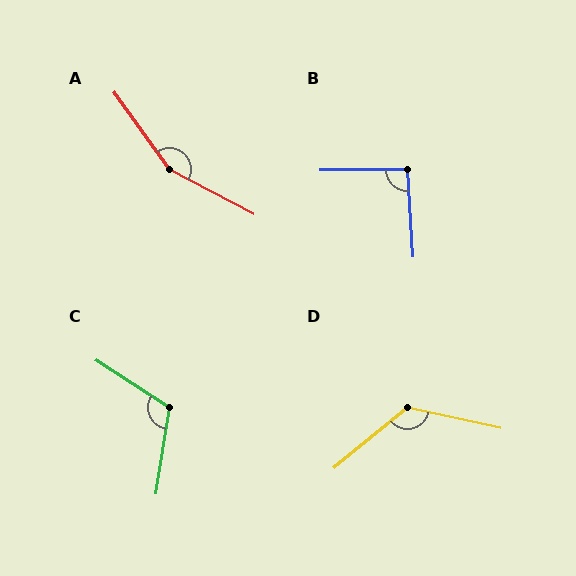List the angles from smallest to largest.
B (93°), C (114°), D (128°), A (153°).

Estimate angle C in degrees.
Approximately 114 degrees.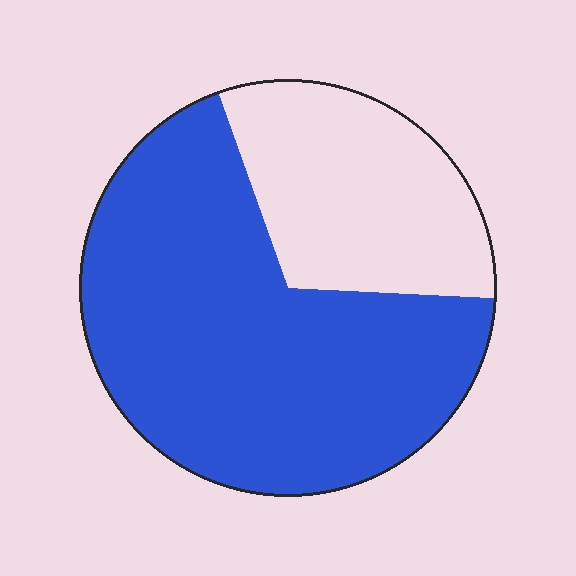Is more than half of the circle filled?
Yes.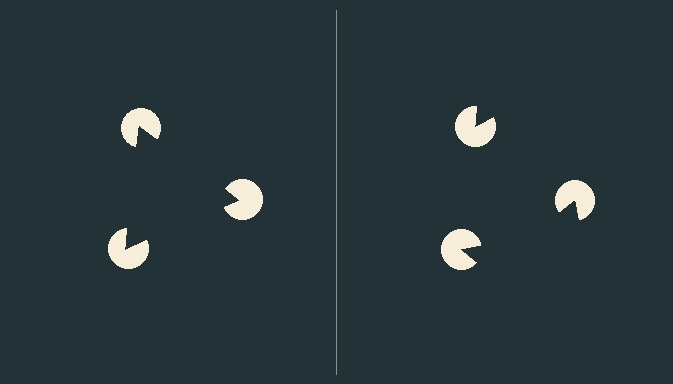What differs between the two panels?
The pac-man discs are positioned identically on both sides; only the wedge orientations differ. On the left they align to a triangle; on the right they are misaligned.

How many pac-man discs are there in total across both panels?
6 — 3 on each side.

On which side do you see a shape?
An illusory triangle appears on the left side. On the right side the wedge cuts are rotated, so no coherent shape forms.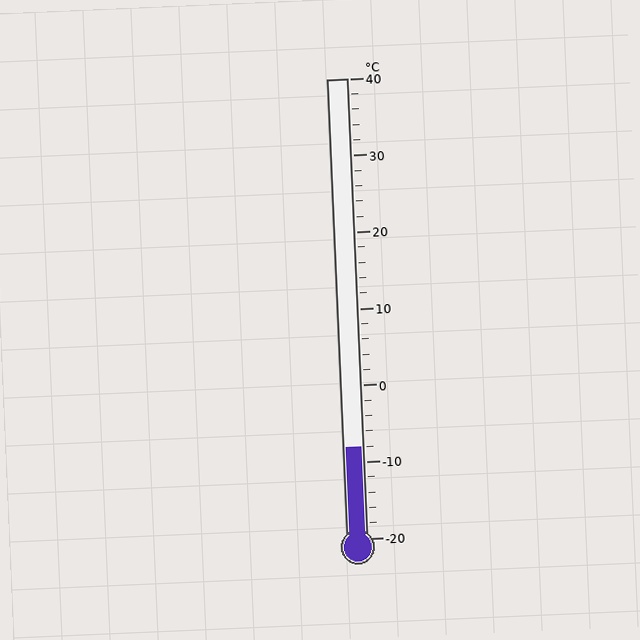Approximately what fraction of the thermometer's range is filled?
The thermometer is filled to approximately 20% of its range.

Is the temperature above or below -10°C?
The temperature is above -10°C.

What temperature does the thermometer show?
The thermometer shows approximately -8°C.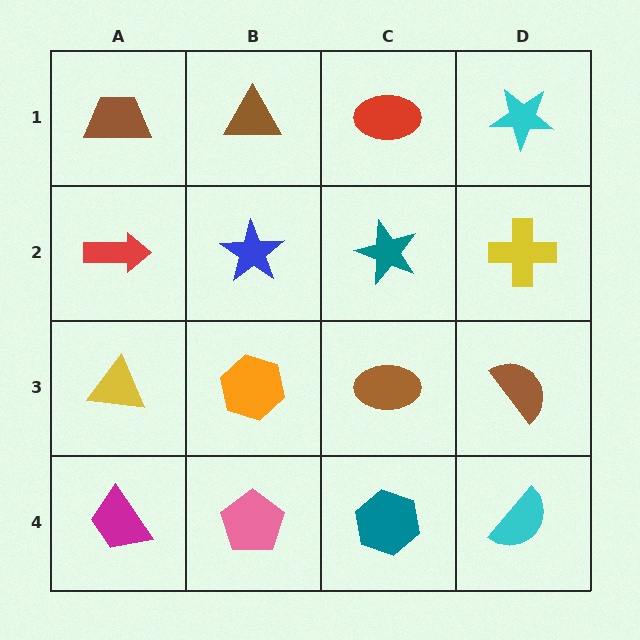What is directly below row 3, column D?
A cyan semicircle.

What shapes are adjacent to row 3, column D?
A yellow cross (row 2, column D), a cyan semicircle (row 4, column D), a brown ellipse (row 3, column C).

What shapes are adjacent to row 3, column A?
A red arrow (row 2, column A), a magenta trapezoid (row 4, column A), an orange hexagon (row 3, column B).